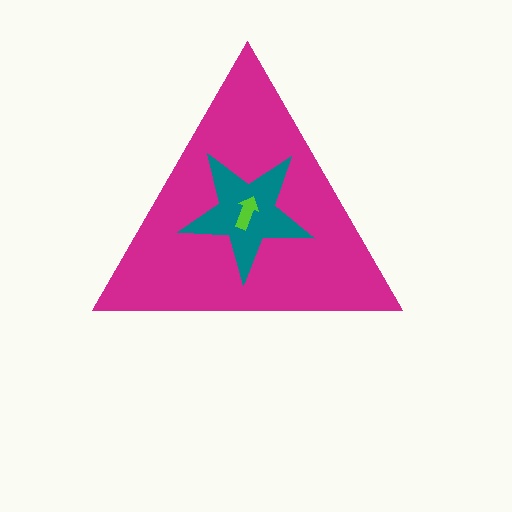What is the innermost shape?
The lime arrow.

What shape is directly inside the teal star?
The lime arrow.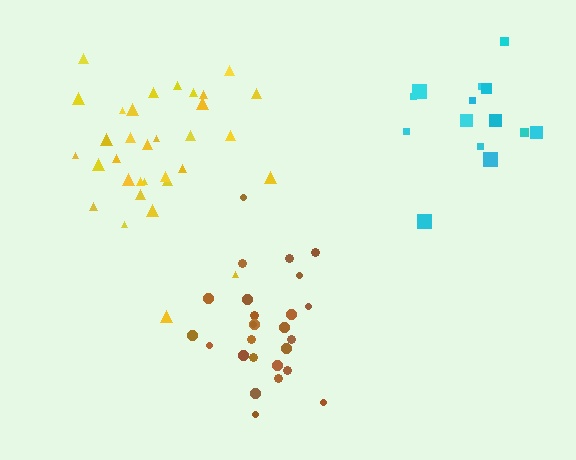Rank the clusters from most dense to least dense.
brown, yellow, cyan.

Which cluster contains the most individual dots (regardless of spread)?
Yellow (33).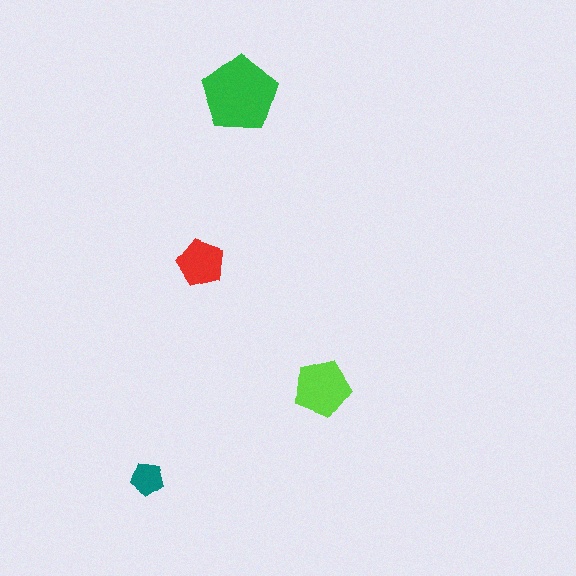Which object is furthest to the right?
The lime pentagon is rightmost.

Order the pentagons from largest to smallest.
the green one, the lime one, the red one, the teal one.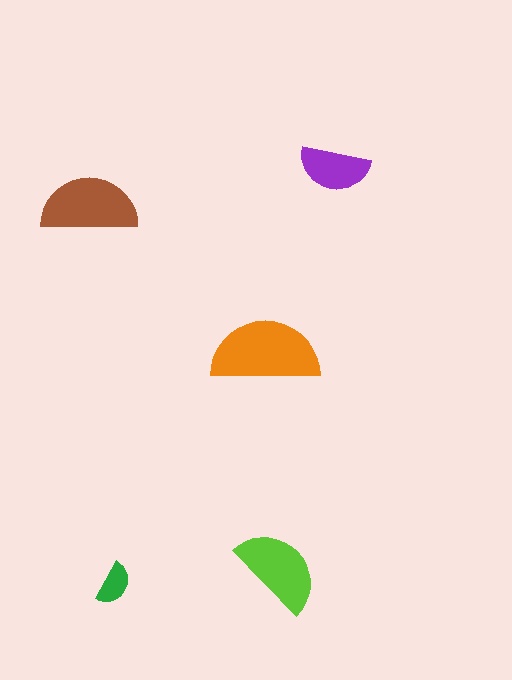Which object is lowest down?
The green semicircle is bottommost.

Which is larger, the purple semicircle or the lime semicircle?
The lime one.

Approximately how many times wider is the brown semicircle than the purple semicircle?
About 1.5 times wider.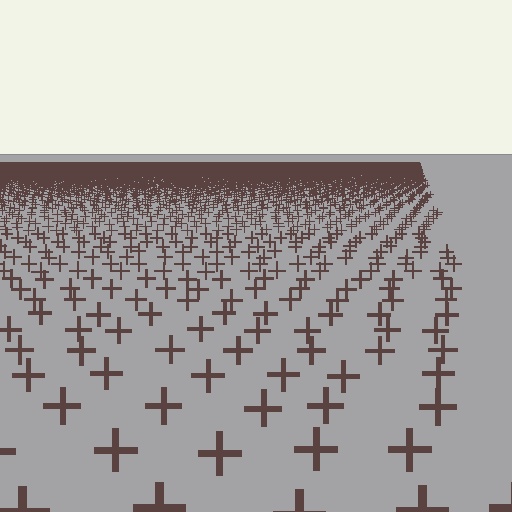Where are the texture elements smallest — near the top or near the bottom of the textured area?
Near the top.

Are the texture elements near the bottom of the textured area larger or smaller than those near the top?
Larger. Near the bottom, elements are closer to the viewer and appear at a bigger on-screen size.